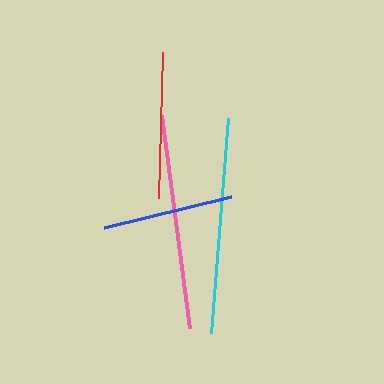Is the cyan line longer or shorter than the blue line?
The cyan line is longer than the blue line.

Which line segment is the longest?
The cyan line is the longest at approximately 216 pixels.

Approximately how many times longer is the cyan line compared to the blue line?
The cyan line is approximately 1.6 times the length of the blue line.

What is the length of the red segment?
The red segment is approximately 147 pixels long.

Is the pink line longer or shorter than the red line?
The pink line is longer than the red line.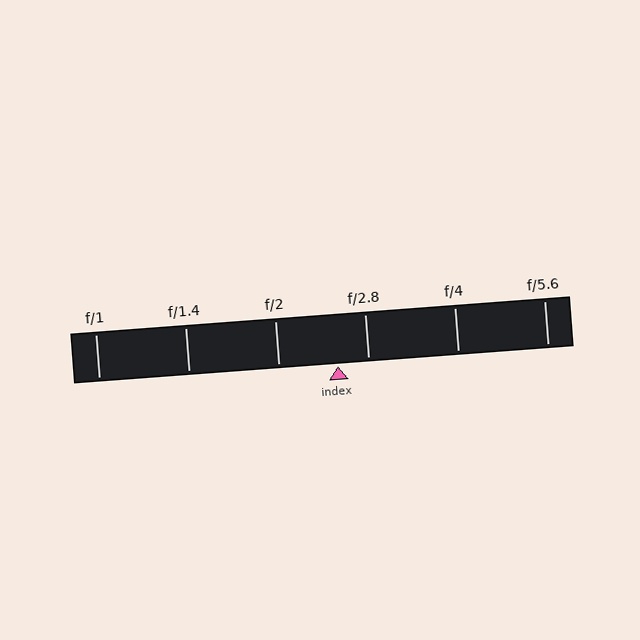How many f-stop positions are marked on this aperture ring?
There are 6 f-stop positions marked.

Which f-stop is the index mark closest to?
The index mark is closest to f/2.8.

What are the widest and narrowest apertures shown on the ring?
The widest aperture shown is f/1 and the narrowest is f/5.6.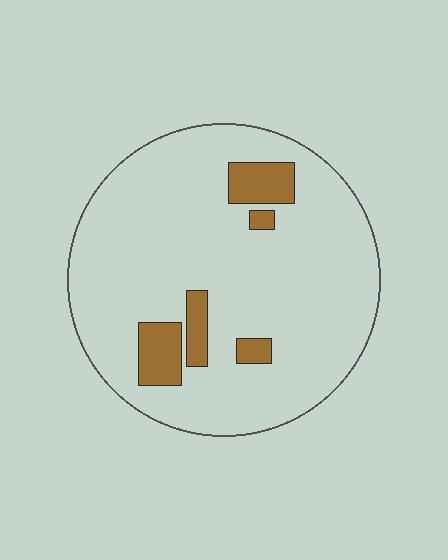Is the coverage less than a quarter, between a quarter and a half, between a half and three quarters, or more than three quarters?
Less than a quarter.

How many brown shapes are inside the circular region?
5.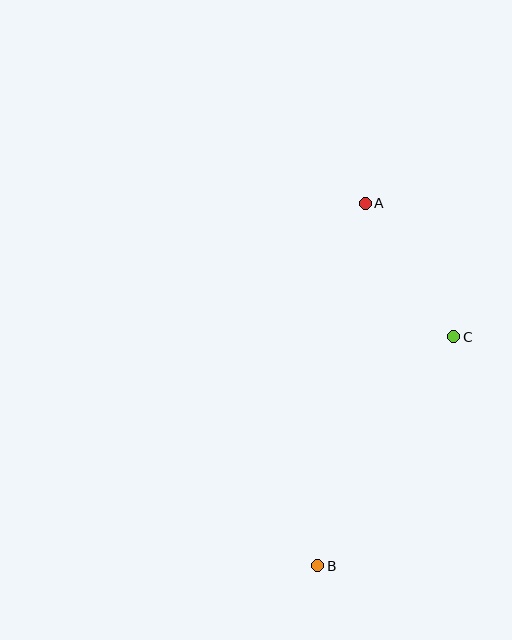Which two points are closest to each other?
Points A and C are closest to each other.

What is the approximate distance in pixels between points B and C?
The distance between B and C is approximately 266 pixels.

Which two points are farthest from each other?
Points A and B are farthest from each other.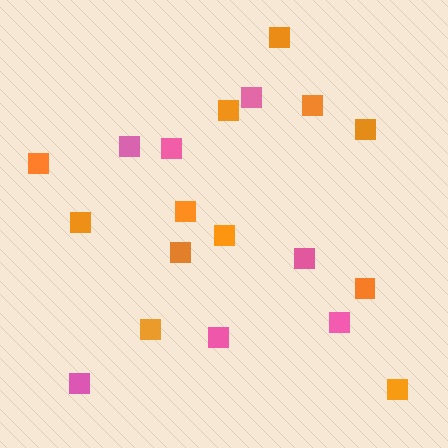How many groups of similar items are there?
There are 2 groups: one group of orange squares (12) and one group of pink squares (7).